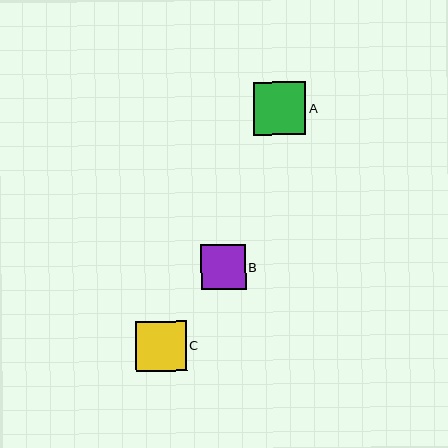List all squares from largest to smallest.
From largest to smallest: A, C, B.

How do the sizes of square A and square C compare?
Square A and square C are approximately the same size.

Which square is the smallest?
Square B is the smallest with a size of approximately 45 pixels.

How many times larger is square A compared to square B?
Square A is approximately 1.2 times the size of square B.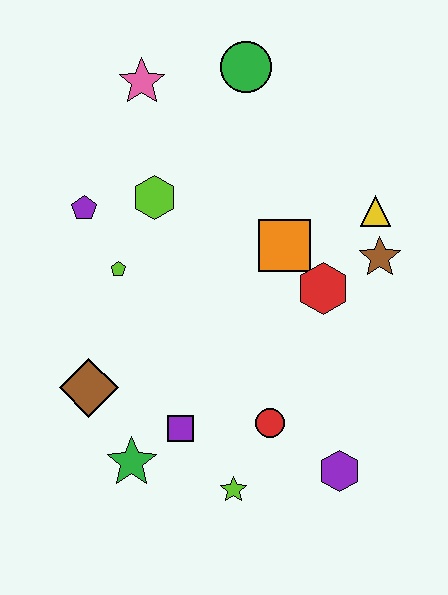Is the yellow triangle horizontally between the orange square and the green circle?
No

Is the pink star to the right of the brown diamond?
Yes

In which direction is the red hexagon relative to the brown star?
The red hexagon is to the left of the brown star.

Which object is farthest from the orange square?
The green star is farthest from the orange square.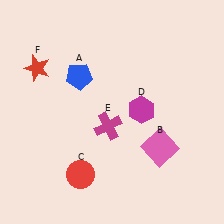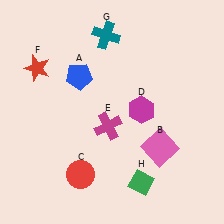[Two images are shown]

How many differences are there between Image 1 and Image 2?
There are 2 differences between the two images.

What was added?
A teal cross (G), a green diamond (H) were added in Image 2.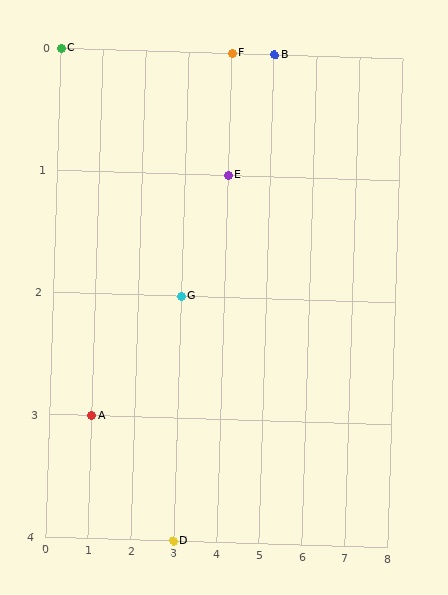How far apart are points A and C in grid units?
Points A and C are 1 column and 3 rows apart (about 3.2 grid units diagonally).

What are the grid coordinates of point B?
Point B is at grid coordinates (5, 0).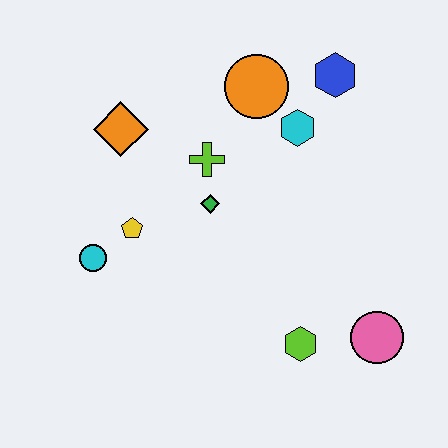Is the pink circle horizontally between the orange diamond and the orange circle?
No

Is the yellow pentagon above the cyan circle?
Yes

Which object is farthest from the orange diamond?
The pink circle is farthest from the orange diamond.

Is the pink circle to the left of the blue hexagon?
No